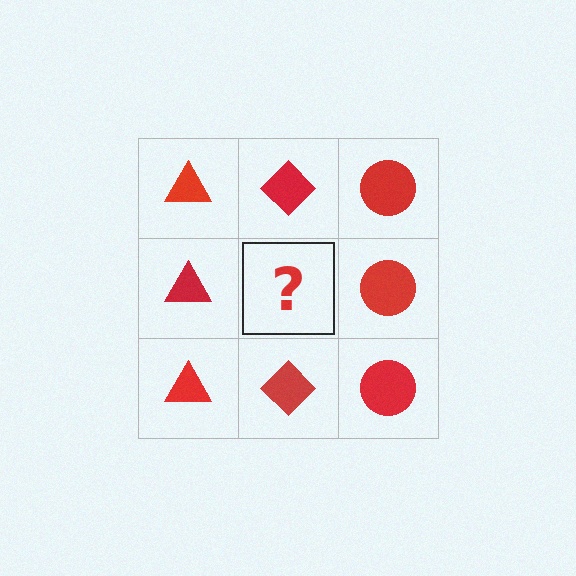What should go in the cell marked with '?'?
The missing cell should contain a red diamond.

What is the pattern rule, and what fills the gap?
The rule is that each column has a consistent shape. The gap should be filled with a red diamond.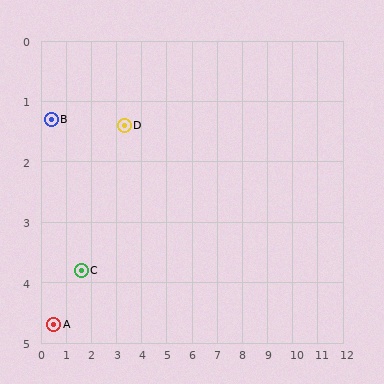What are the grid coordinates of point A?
Point A is at approximately (0.5, 4.7).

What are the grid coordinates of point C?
Point C is at approximately (1.6, 3.8).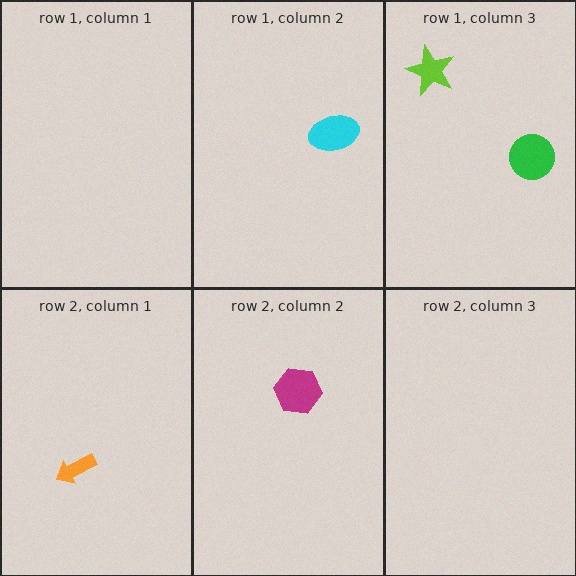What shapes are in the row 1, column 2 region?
The cyan ellipse.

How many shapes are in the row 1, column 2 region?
1.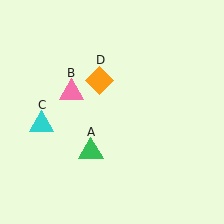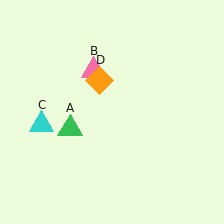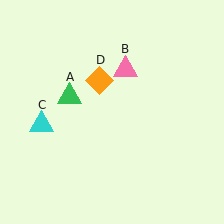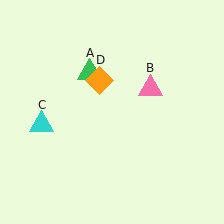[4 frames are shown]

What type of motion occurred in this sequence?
The green triangle (object A), pink triangle (object B) rotated clockwise around the center of the scene.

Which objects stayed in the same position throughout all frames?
Cyan triangle (object C) and orange diamond (object D) remained stationary.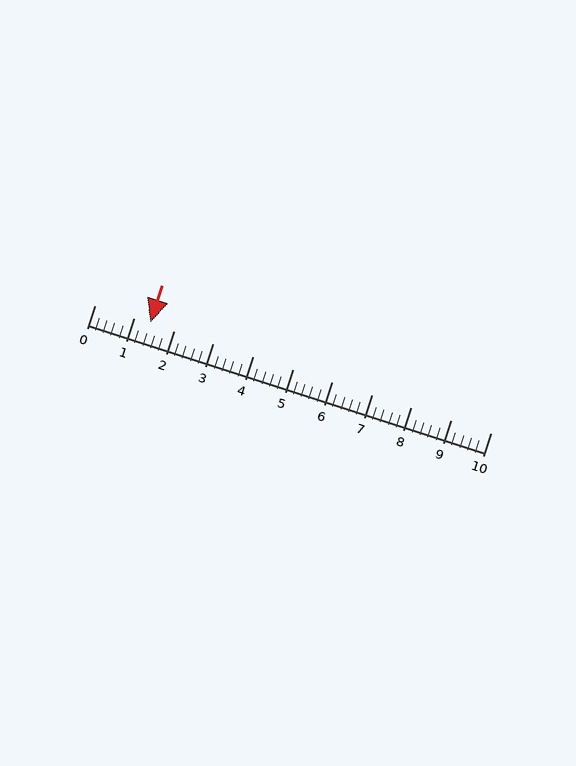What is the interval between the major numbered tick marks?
The major tick marks are spaced 1 units apart.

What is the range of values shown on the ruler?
The ruler shows values from 0 to 10.